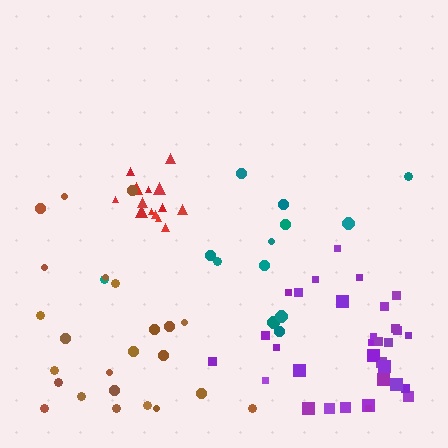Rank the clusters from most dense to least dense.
red, purple, brown, teal.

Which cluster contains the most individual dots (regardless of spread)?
Purple (32).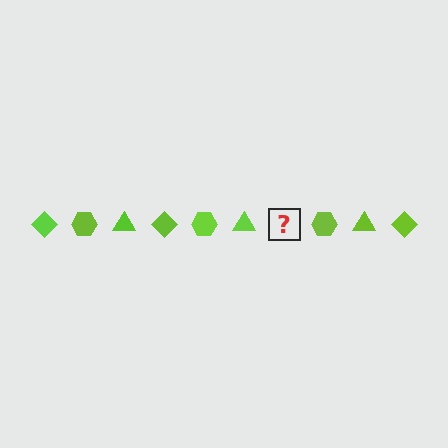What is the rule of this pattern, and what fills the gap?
The rule is that the pattern cycles through diamond, hexagon, triangle shapes in lime. The gap should be filled with a lime diamond.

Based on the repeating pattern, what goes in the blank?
The blank should be a lime diamond.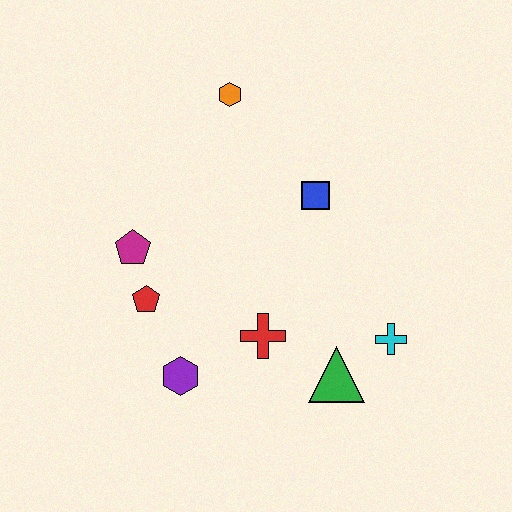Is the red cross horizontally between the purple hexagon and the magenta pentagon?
No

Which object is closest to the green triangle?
The cyan cross is closest to the green triangle.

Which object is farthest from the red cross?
The orange hexagon is farthest from the red cross.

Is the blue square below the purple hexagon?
No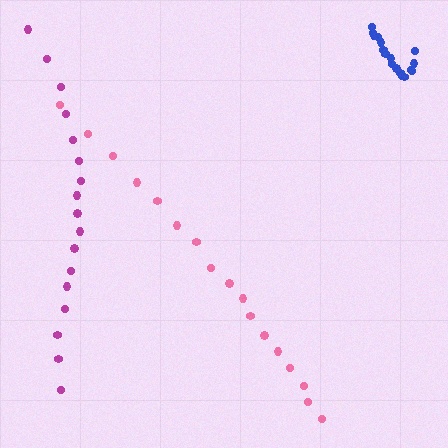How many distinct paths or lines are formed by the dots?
There are 3 distinct paths.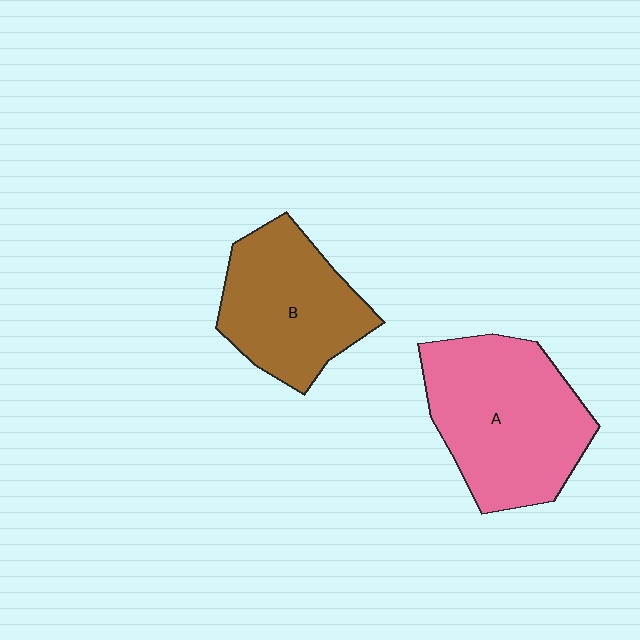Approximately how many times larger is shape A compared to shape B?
Approximately 1.3 times.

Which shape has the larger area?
Shape A (pink).